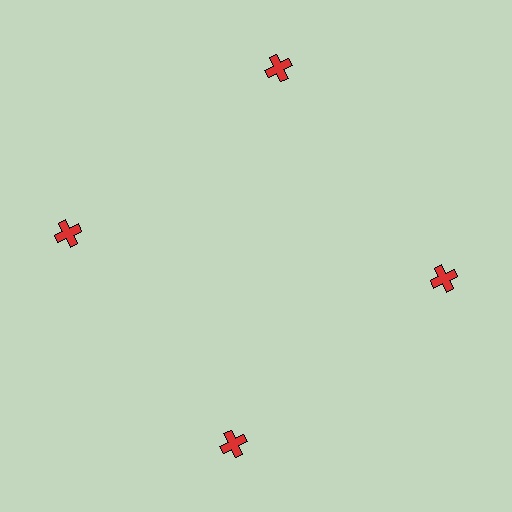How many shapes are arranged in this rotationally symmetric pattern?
There are 4 shapes, arranged in 4 groups of 1.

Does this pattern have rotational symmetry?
Yes, this pattern has 4-fold rotational symmetry. It looks the same after rotating 90 degrees around the center.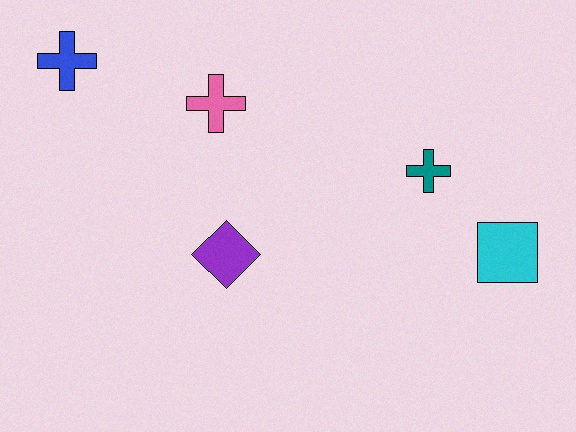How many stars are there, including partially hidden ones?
There are no stars.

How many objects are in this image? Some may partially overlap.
There are 5 objects.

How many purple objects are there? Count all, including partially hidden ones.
There is 1 purple object.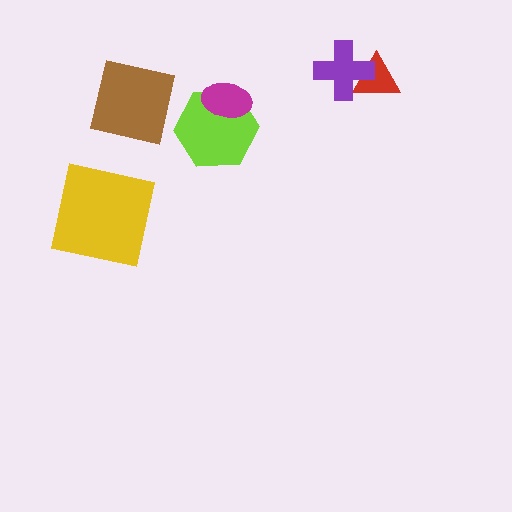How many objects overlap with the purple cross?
1 object overlaps with the purple cross.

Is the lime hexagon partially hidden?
Yes, it is partially covered by another shape.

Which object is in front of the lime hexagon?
The magenta ellipse is in front of the lime hexagon.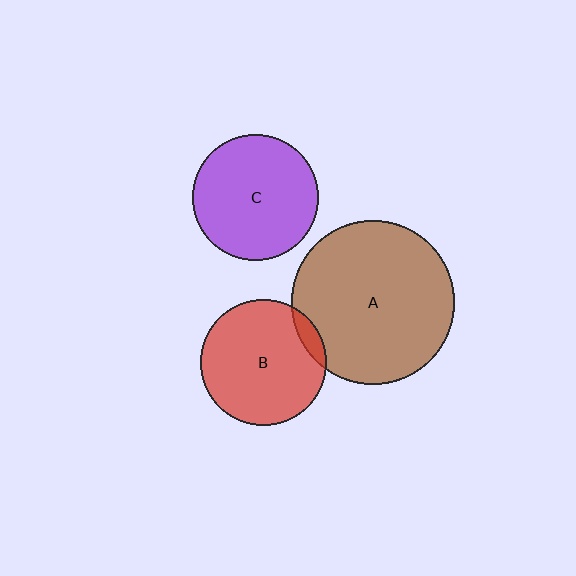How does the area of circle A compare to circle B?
Approximately 1.7 times.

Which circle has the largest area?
Circle A (brown).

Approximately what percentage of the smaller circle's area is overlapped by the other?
Approximately 5%.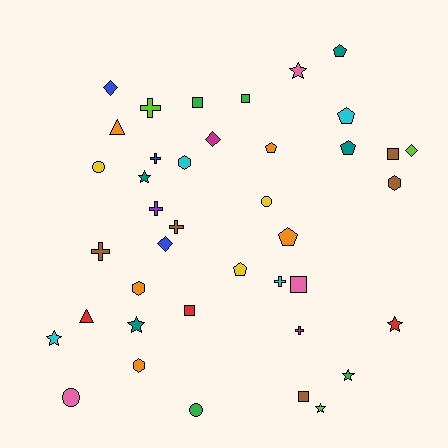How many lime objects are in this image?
There are 3 lime objects.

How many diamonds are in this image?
There are 4 diamonds.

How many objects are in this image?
There are 40 objects.